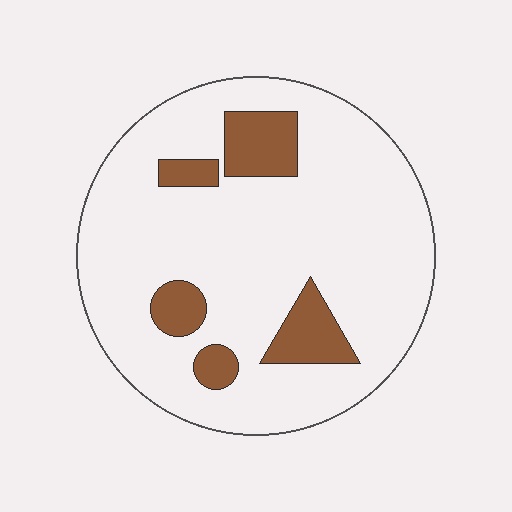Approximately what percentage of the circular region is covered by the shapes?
Approximately 15%.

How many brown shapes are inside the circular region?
5.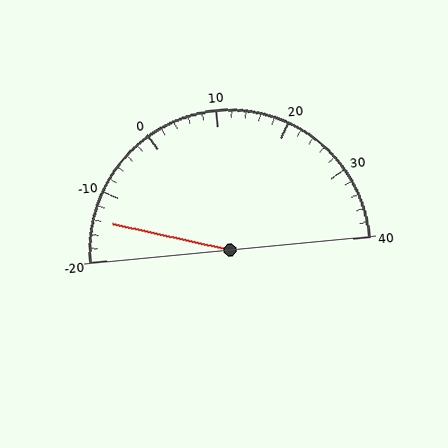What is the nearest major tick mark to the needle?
The nearest major tick mark is -10.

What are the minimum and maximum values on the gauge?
The gauge ranges from -20 to 40.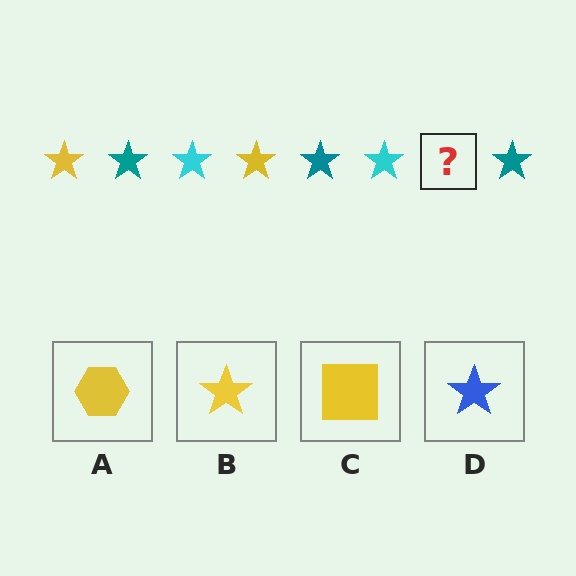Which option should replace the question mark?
Option B.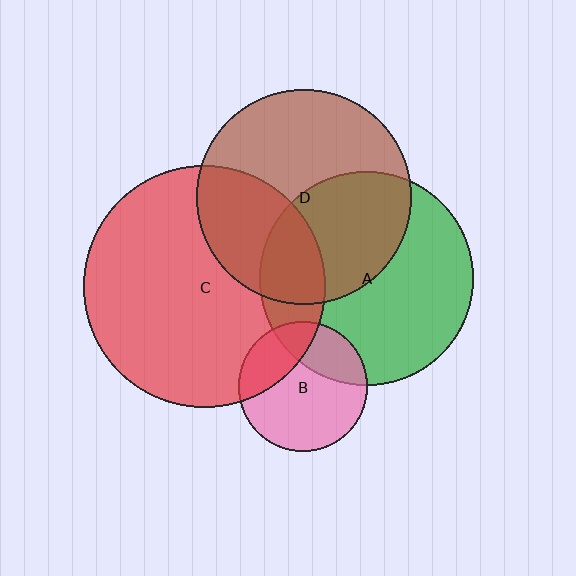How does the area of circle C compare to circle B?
Approximately 3.5 times.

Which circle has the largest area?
Circle C (red).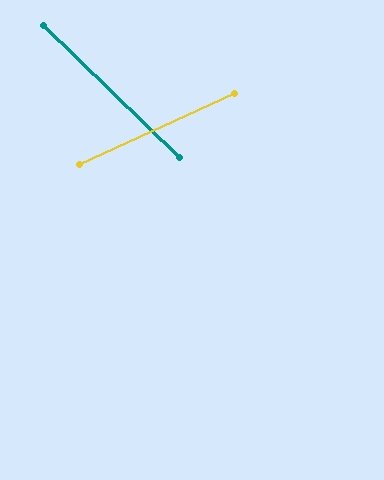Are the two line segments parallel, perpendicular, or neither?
Neither parallel nor perpendicular — they differ by about 69°.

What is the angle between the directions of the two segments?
Approximately 69 degrees.